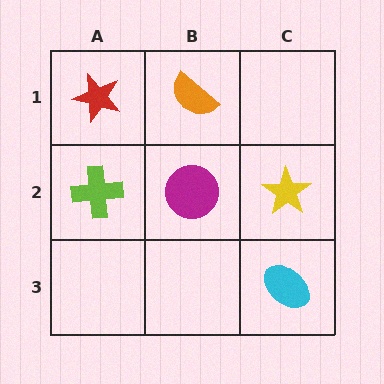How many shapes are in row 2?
3 shapes.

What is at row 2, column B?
A magenta circle.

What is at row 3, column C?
A cyan ellipse.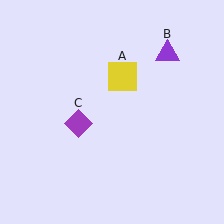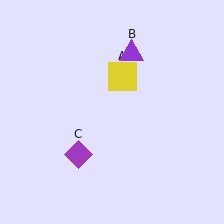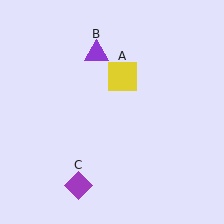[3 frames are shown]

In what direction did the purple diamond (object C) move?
The purple diamond (object C) moved down.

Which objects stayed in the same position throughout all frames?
Yellow square (object A) remained stationary.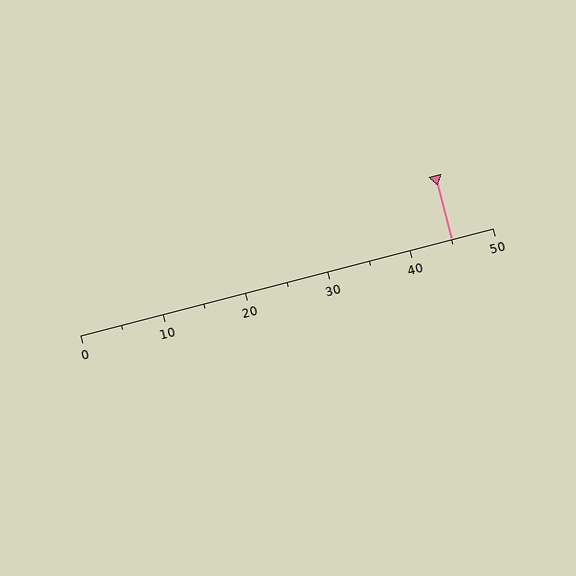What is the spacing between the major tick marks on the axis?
The major ticks are spaced 10 apart.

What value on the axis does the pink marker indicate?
The marker indicates approximately 45.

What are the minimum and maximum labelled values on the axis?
The axis runs from 0 to 50.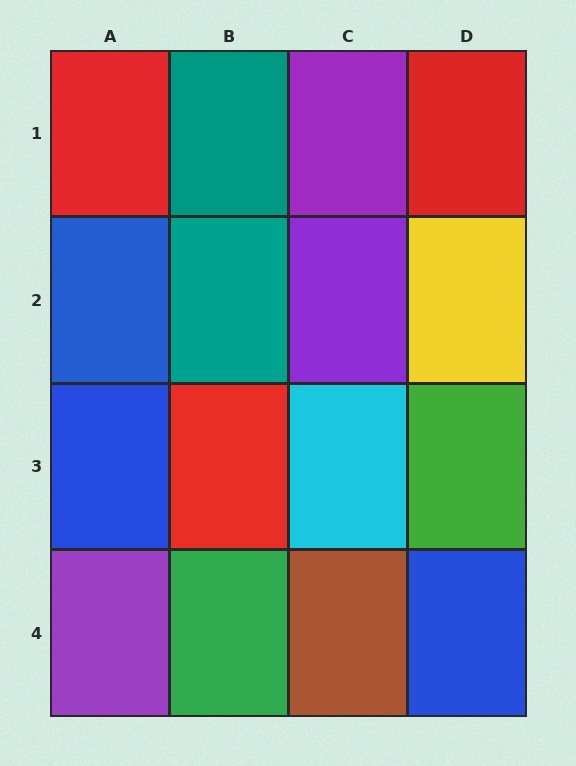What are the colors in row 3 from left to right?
Blue, red, cyan, green.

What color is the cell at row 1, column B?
Teal.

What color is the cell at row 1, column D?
Red.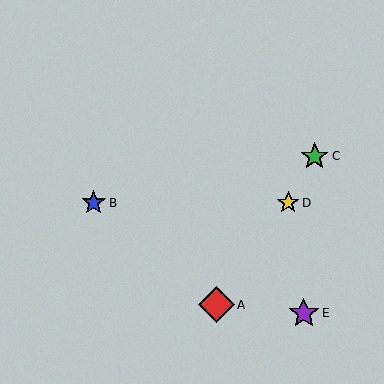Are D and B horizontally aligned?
Yes, both are at y≈203.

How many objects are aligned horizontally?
2 objects (B, D) are aligned horizontally.